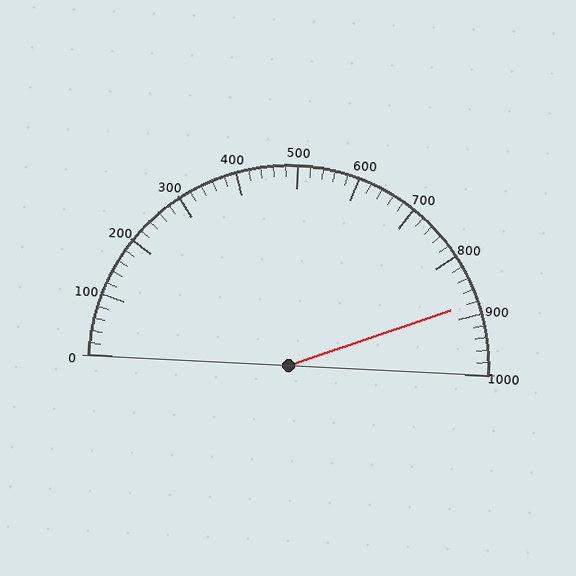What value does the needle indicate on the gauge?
The needle indicates approximately 880.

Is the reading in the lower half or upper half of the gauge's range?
The reading is in the upper half of the range (0 to 1000).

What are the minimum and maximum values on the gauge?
The gauge ranges from 0 to 1000.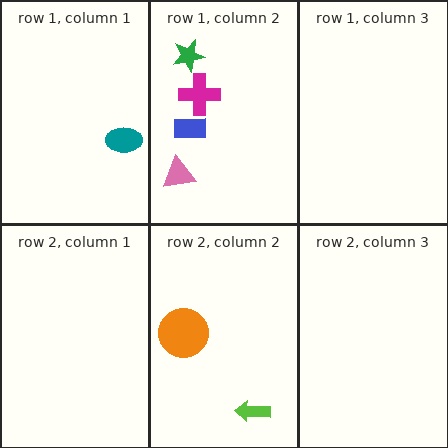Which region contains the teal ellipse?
The row 1, column 1 region.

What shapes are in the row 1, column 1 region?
The teal ellipse.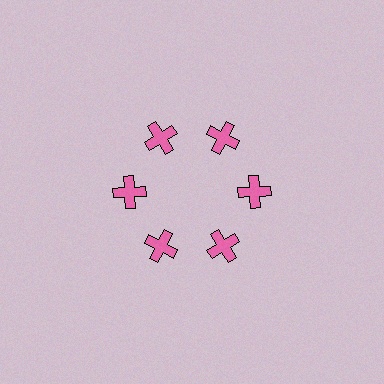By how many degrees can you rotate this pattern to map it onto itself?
The pattern maps onto itself every 60 degrees of rotation.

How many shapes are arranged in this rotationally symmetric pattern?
There are 6 shapes, arranged in 6 groups of 1.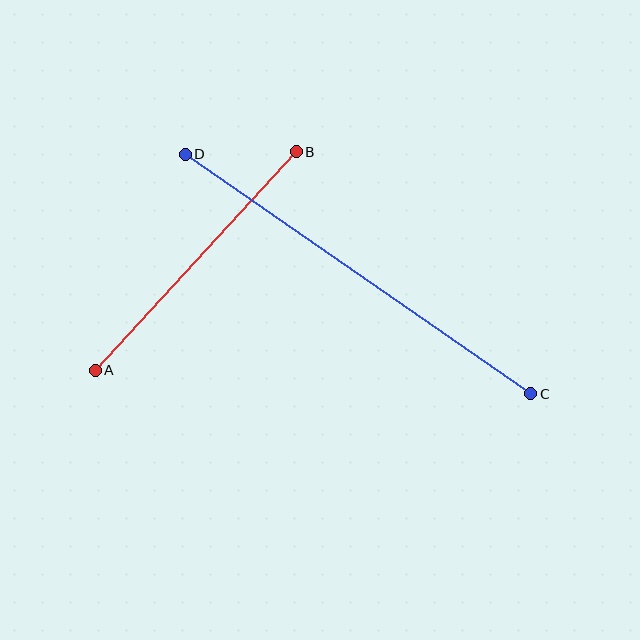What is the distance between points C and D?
The distance is approximately 421 pixels.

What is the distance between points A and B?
The distance is approximately 296 pixels.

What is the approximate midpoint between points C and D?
The midpoint is at approximately (358, 274) pixels.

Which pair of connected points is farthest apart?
Points C and D are farthest apart.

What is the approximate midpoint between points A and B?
The midpoint is at approximately (196, 261) pixels.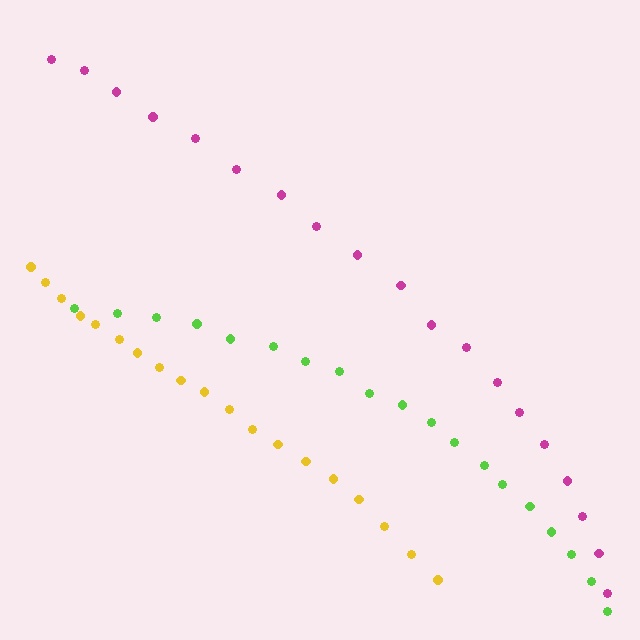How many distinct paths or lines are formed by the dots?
There are 3 distinct paths.